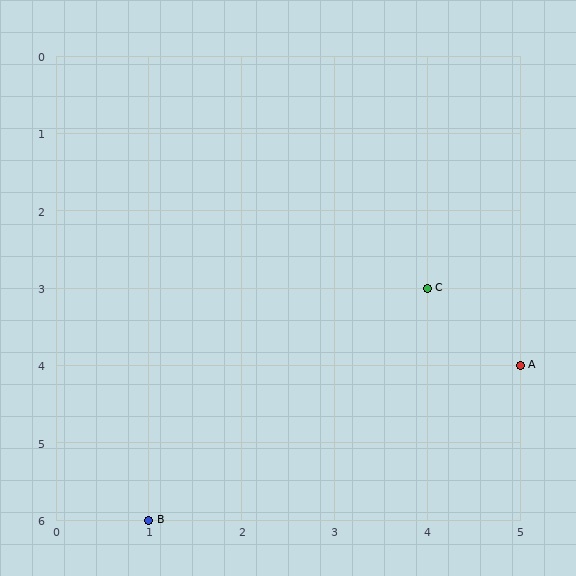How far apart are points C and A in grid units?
Points C and A are 1 column and 1 row apart (about 1.4 grid units diagonally).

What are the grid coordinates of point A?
Point A is at grid coordinates (5, 4).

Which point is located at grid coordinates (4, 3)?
Point C is at (4, 3).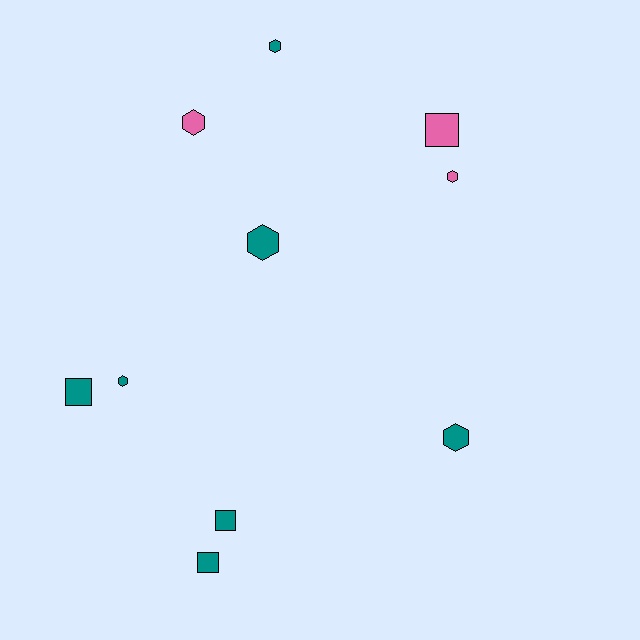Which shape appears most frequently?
Hexagon, with 6 objects.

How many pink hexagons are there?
There are 2 pink hexagons.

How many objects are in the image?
There are 10 objects.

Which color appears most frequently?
Teal, with 7 objects.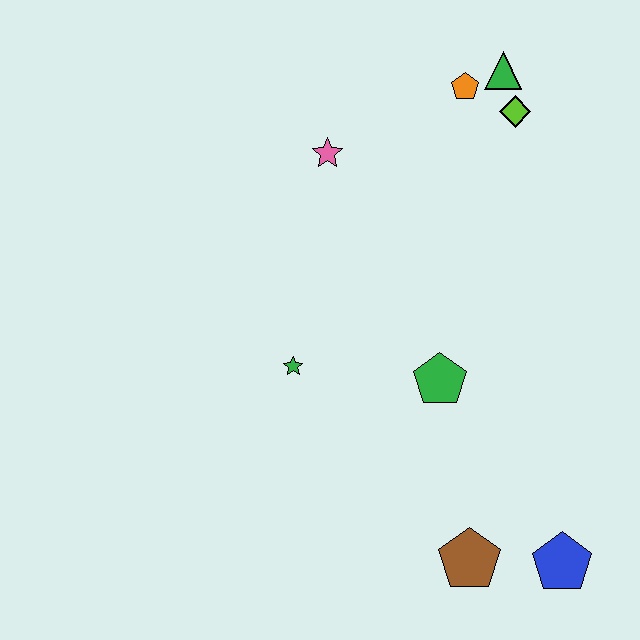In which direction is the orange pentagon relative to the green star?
The orange pentagon is above the green star.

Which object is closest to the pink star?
The orange pentagon is closest to the pink star.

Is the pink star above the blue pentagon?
Yes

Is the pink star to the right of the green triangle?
No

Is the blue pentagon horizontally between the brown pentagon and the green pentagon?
No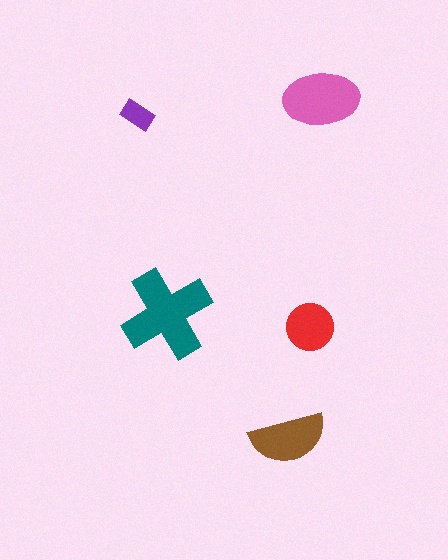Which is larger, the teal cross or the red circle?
The teal cross.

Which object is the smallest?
The purple rectangle.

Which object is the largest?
The teal cross.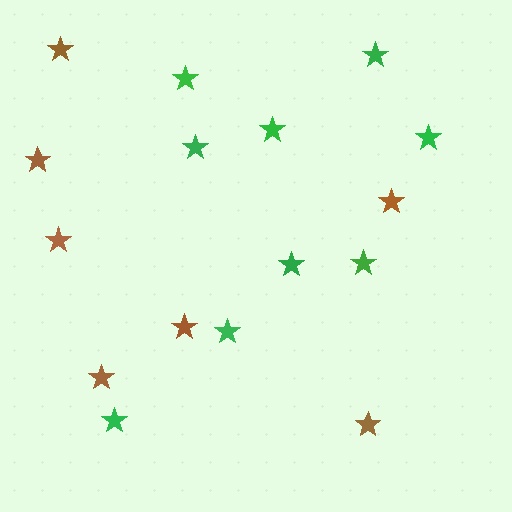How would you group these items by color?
There are 2 groups: one group of brown stars (7) and one group of green stars (9).